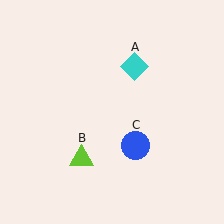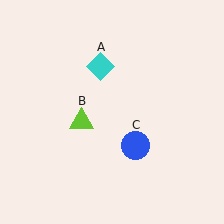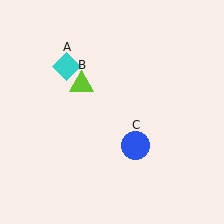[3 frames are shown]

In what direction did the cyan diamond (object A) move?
The cyan diamond (object A) moved left.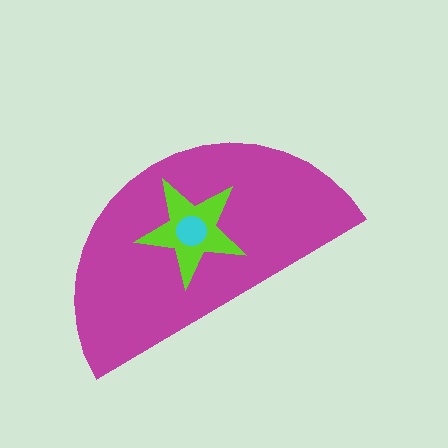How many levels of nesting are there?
3.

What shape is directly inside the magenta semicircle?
The lime star.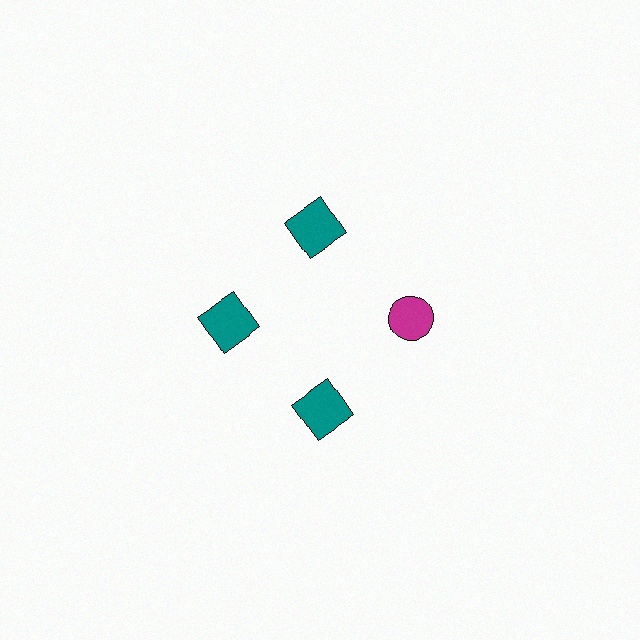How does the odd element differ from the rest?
It differs in both color (magenta instead of teal) and shape (circle instead of square).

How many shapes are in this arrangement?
There are 4 shapes arranged in a ring pattern.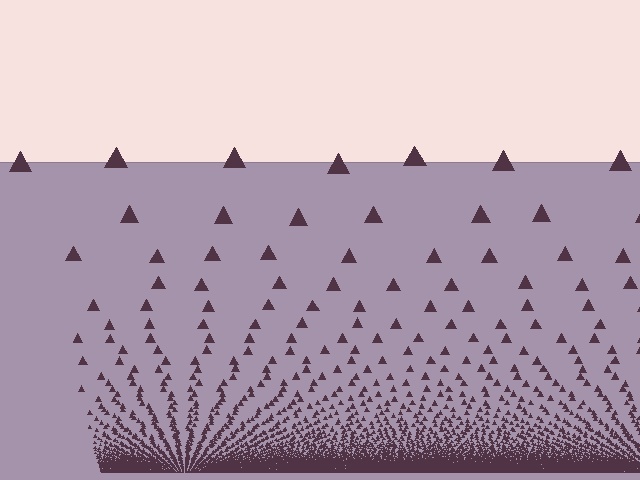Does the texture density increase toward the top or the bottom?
Density increases toward the bottom.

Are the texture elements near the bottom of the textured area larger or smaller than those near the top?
Smaller. The gradient is inverted — elements near the bottom are smaller and denser.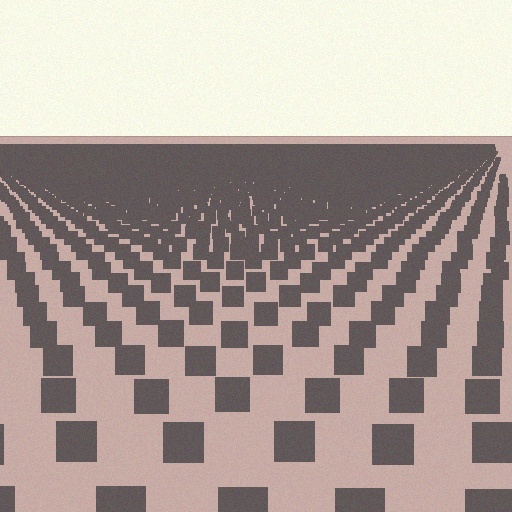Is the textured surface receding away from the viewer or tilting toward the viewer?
The surface is receding away from the viewer. Texture elements get smaller and denser toward the top.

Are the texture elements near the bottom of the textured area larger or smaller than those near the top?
Larger. Near the bottom, elements are closer to the viewer and appear at a bigger on-screen size.